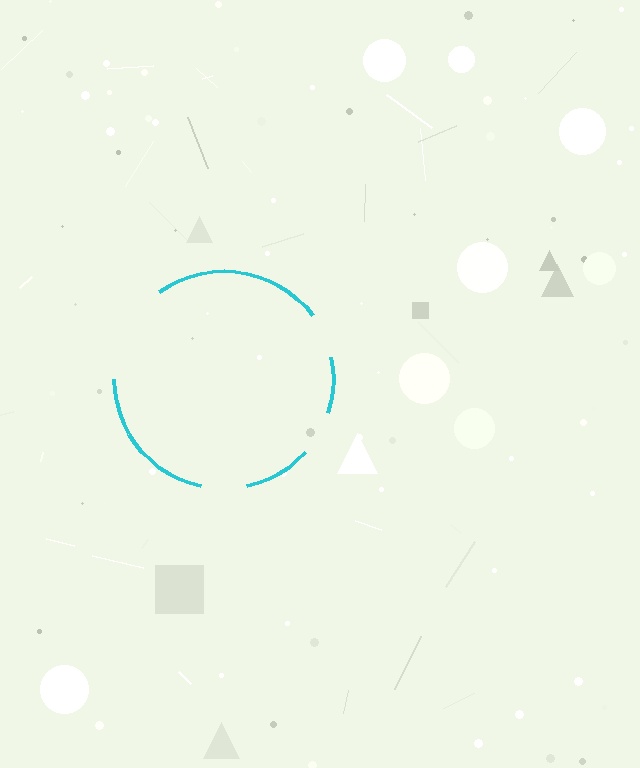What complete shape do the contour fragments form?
The contour fragments form a circle.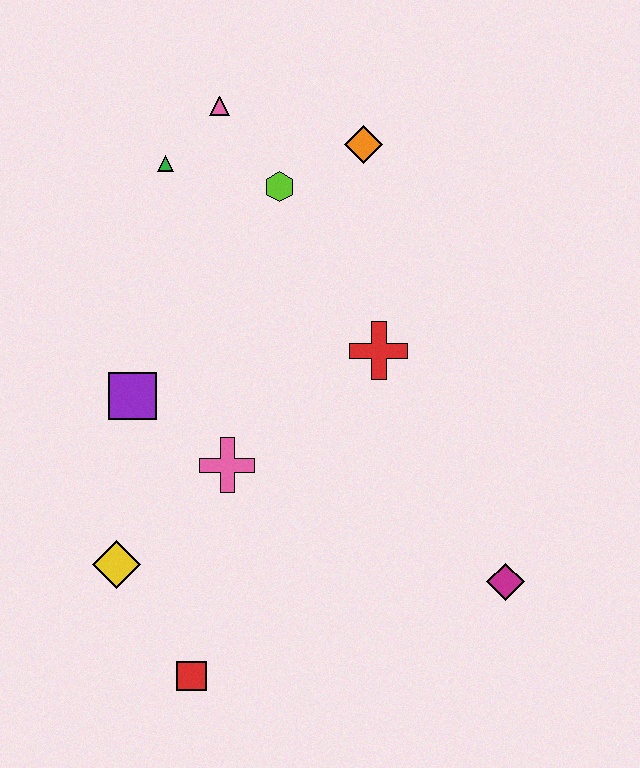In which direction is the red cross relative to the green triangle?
The red cross is to the right of the green triangle.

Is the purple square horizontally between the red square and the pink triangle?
No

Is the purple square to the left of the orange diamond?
Yes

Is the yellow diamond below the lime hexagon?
Yes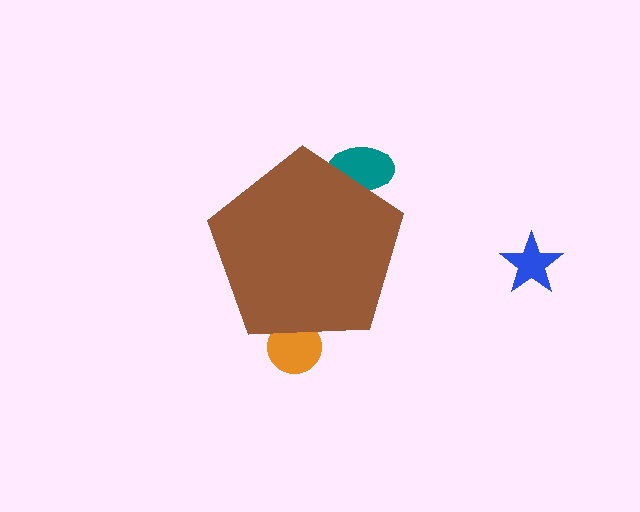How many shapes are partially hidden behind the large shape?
2 shapes are partially hidden.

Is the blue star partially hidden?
No, the blue star is fully visible.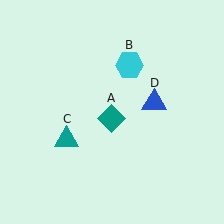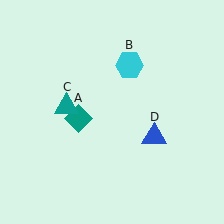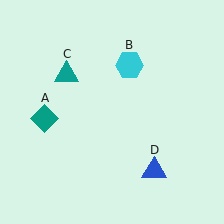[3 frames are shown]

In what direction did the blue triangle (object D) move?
The blue triangle (object D) moved down.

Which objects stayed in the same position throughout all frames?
Cyan hexagon (object B) remained stationary.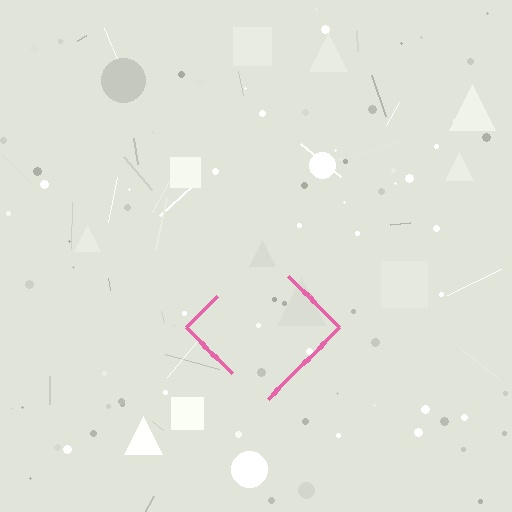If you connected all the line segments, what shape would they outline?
They would outline a diamond.